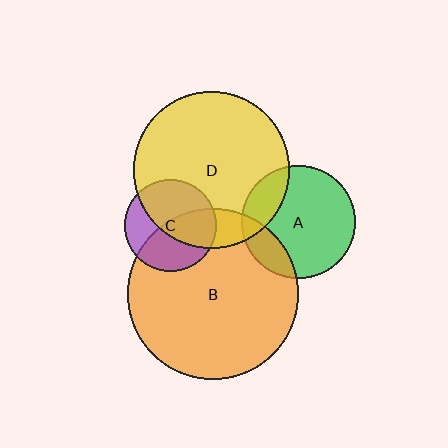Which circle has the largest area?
Circle B (orange).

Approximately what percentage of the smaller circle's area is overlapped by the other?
Approximately 55%.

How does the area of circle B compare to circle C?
Approximately 3.4 times.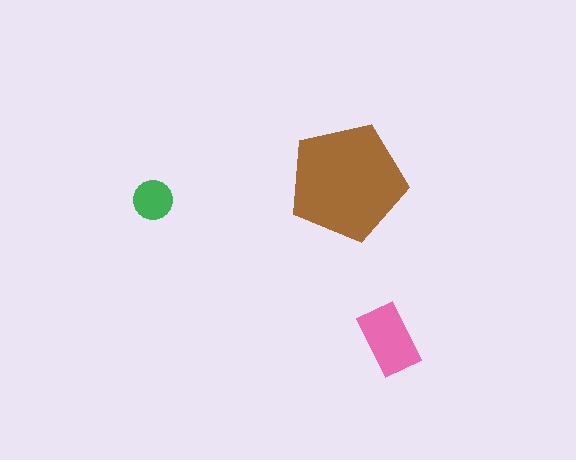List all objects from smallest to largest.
The green circle, the pink rectangle, the brown pentagon.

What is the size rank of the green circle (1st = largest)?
3rd.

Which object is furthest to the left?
The green circle is leftmost.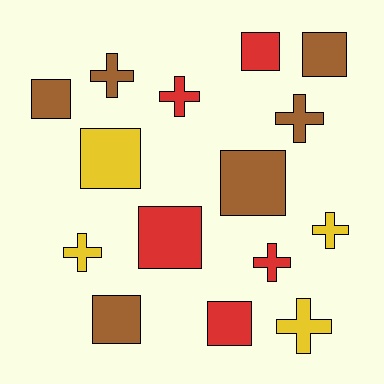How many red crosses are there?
There are 2 red crosses.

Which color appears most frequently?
Brown, with 6 objects.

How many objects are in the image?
There are 15 objects.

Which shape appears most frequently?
Square, with 8 objects.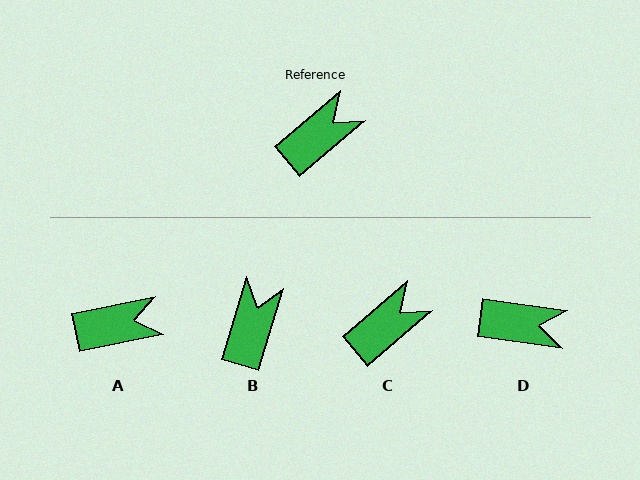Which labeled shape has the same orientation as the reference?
C.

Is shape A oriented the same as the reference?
No, it is off by about 29 degrees.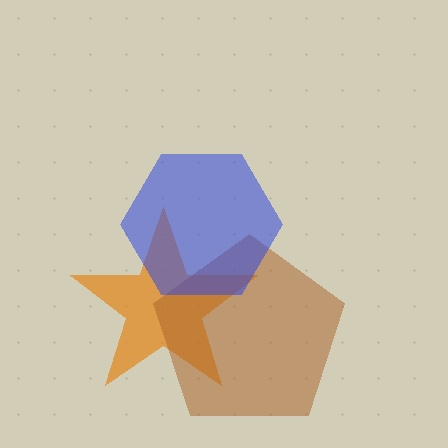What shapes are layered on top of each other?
The layered shapes are: an orange star, a brown pentagon, a blue hexagon.